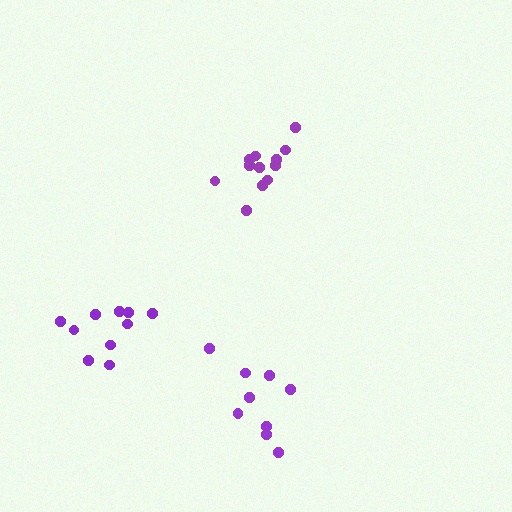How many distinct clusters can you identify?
There are 3 distinct clusters.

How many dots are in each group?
Group 1: 12 dots, Group 2: 10 dots, Group 3: 9 dots (31 total).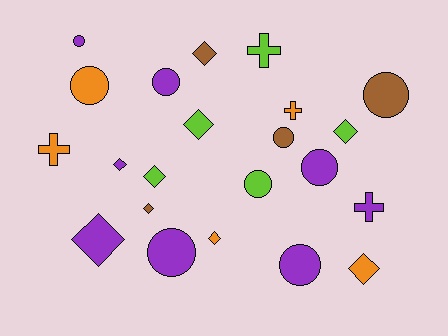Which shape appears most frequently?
Circle, with 9 objects.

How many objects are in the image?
There are 22 objects.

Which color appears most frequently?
Purple, with 8 objects.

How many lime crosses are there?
There is 1 lime cross.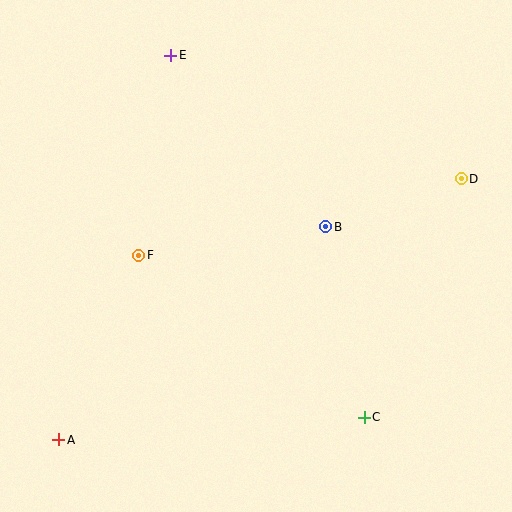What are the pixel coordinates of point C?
Point C is at (364, 417).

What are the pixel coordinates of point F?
Point F is at (139, 255).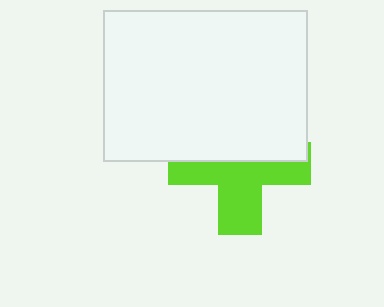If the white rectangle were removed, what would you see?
You would see the complete lime cross.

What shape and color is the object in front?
The object in front is a white rectangle.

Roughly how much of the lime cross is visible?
About half of it is visible (roughly 53%).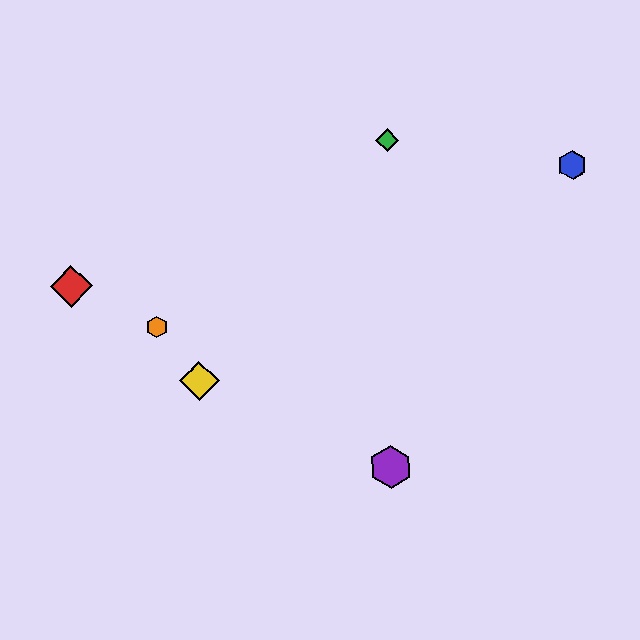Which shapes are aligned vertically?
The green diamond, the purple hexagon are aligned vertically.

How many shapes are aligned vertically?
2 shapes (the green diamond, the purple hexagon) are aligned vertically.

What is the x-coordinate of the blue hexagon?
The blue hexagon is at x≈573.